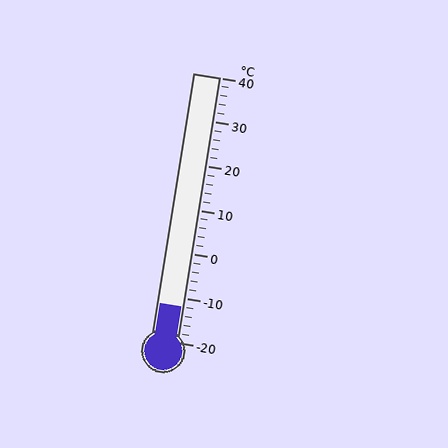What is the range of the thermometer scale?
The thermometer scale ranges from -20°C to 40°C.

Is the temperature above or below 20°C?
The temperature is below 20°C.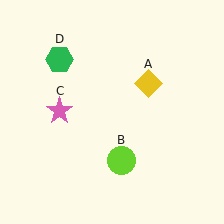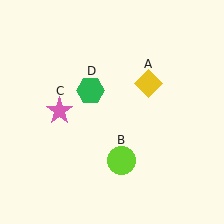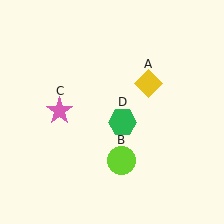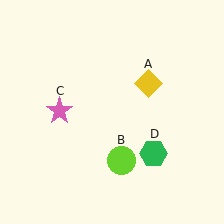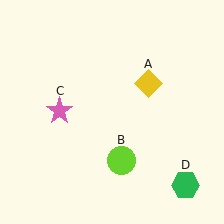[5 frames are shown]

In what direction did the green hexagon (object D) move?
The green hexagon (object D) moved down and to the right.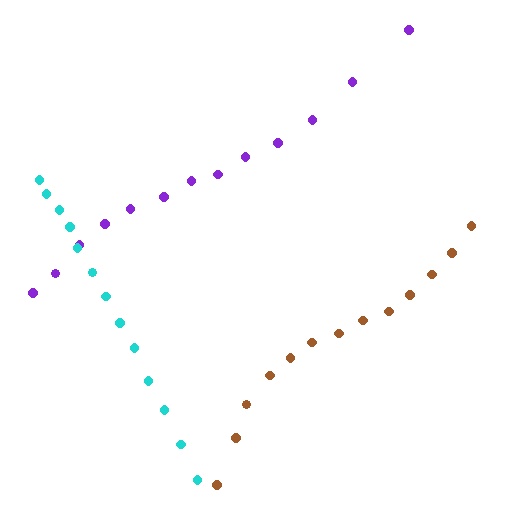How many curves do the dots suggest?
There are 3 distinct paths.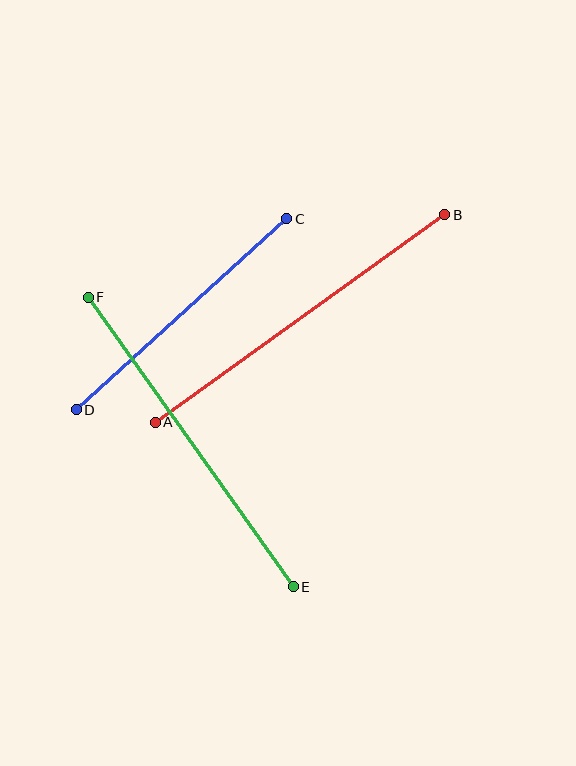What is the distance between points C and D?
The distance is approximately 284 pixels.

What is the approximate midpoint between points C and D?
The midpoint is at approximately (182, 314) pixels.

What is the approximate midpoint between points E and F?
The midpoint is at approximately (191, 442) pixels.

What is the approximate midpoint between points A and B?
The midpoint is at approximately (300, 318) pixels.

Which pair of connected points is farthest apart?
Points A and B are farthest apart.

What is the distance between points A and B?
The distance is approximately 356 pixels.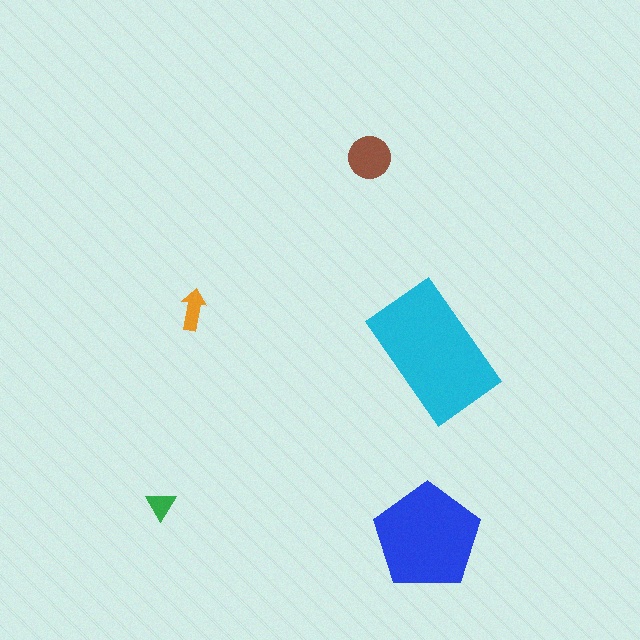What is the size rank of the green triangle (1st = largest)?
5th.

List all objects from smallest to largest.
The green triangle, the orange arrow, the brown circle, the blue pentagon, the cyan rectangle.